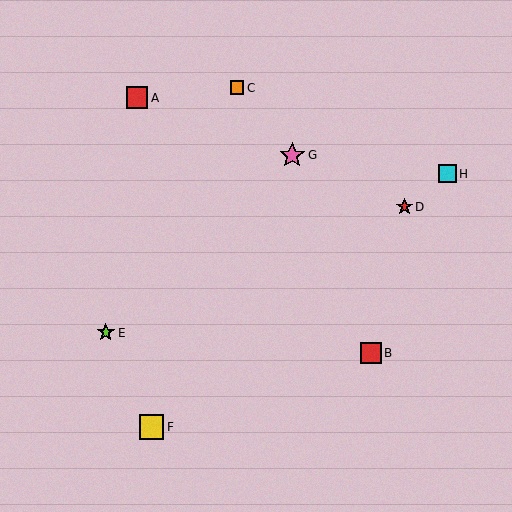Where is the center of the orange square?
The center of the orange square is at (237, 88).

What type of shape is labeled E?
Shape E is a lime star.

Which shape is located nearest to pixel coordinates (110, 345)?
The lime star (labeled E) at (106, 333) is nearest to that location.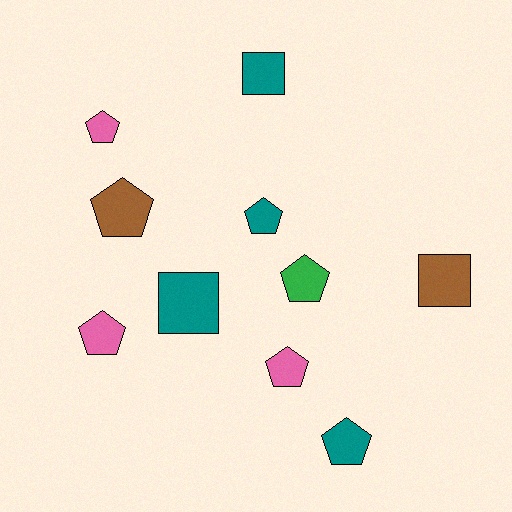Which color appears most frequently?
Teal, with 4 objects.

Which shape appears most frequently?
Pentagon, with 7 objects.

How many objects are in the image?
There are 10 objects.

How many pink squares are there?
There are no pink squares.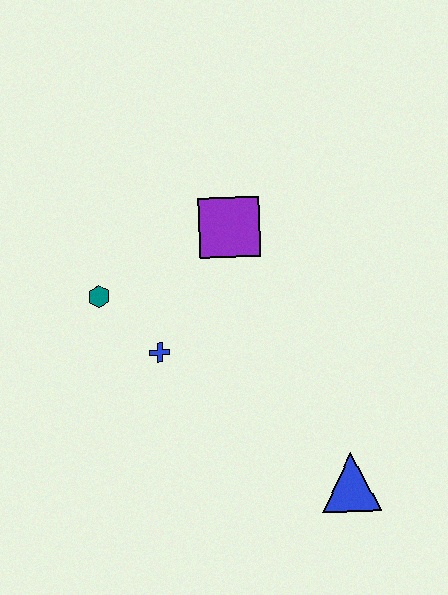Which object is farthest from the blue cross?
The blue triangle is farthest from the blue cross.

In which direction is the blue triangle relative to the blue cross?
The blue triangle is to the right of the blue cross.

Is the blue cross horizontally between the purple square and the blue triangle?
No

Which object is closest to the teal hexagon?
The blue cross is closest to the teal hexagon.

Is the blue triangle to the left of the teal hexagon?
No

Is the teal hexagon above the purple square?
No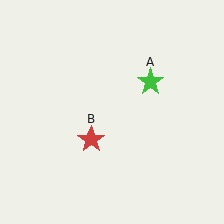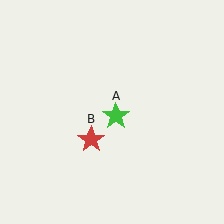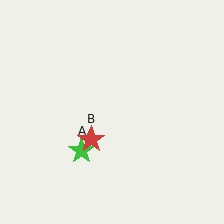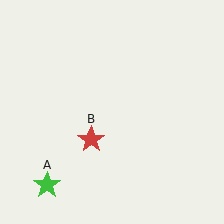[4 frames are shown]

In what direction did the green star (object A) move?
The green star (object A) moved down and to the left.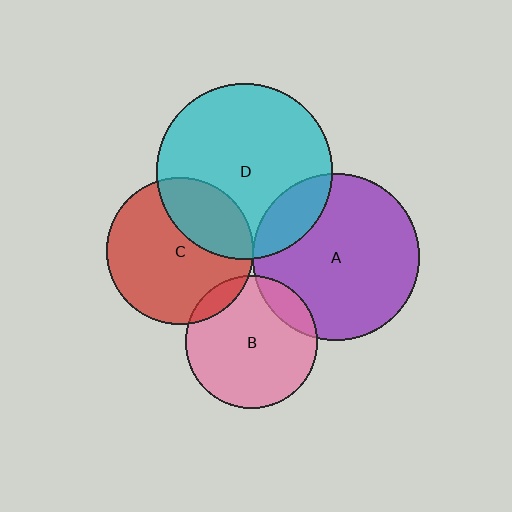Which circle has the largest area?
Circle D (cyan).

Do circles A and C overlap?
Yes.